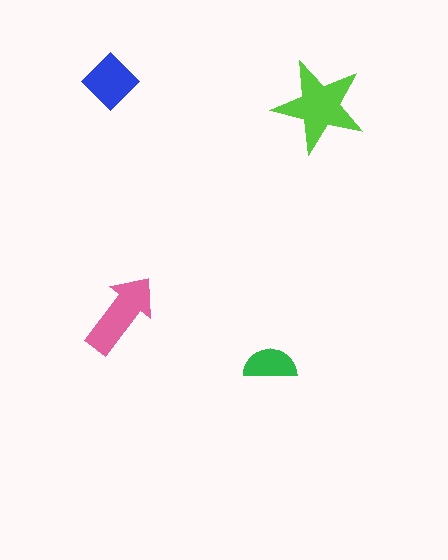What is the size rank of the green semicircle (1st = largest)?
4th.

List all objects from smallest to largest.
The green semicircle, the blue diamond, the pink arrow, the lime star.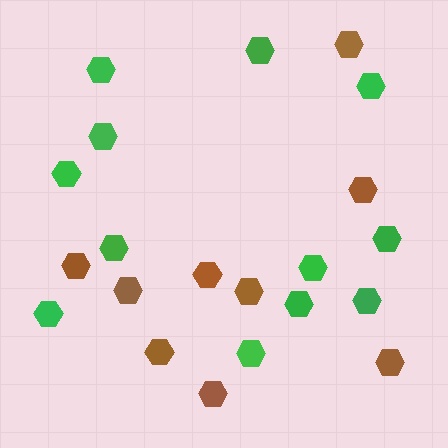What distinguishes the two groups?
There are 2 groups: one group of green hexagons (12) and one group of brown hexagons (9).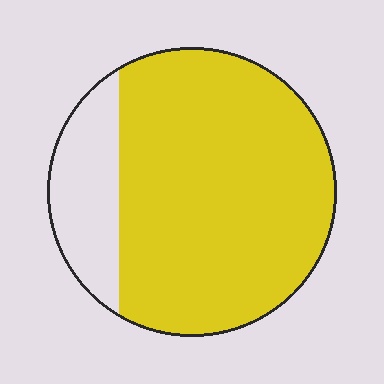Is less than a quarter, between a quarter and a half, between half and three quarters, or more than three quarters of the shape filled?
More than three quarters.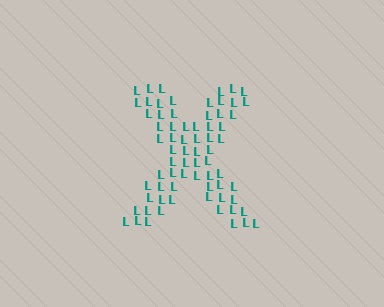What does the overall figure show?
The overall figure shows the letter X.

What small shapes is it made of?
It is made of small letter L's.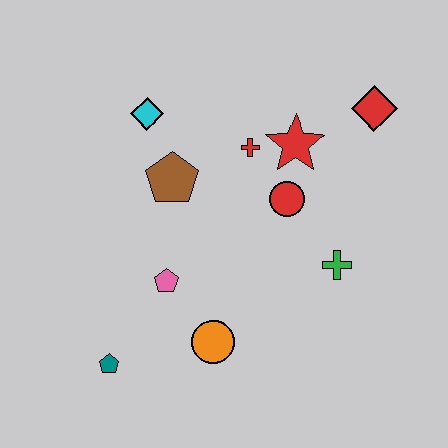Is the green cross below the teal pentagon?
No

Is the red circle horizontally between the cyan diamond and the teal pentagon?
No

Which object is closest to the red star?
The red cross is closest to the red star.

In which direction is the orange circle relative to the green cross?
The orange circle is to the left of the green cross.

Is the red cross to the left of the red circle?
Yes